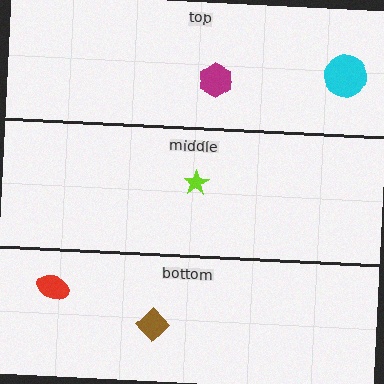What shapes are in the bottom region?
The brown diamond, the red ellipse.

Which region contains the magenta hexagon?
The top region.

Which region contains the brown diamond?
The bottom region.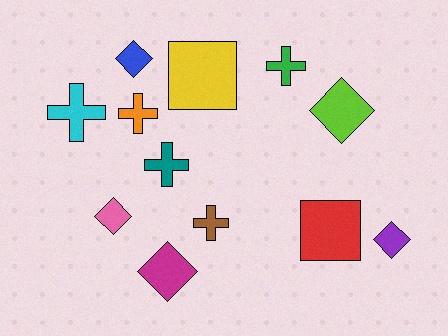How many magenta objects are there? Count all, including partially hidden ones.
There is 1 magenta object.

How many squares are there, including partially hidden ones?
There are 2 squares.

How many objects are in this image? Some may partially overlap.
There are 12 objects.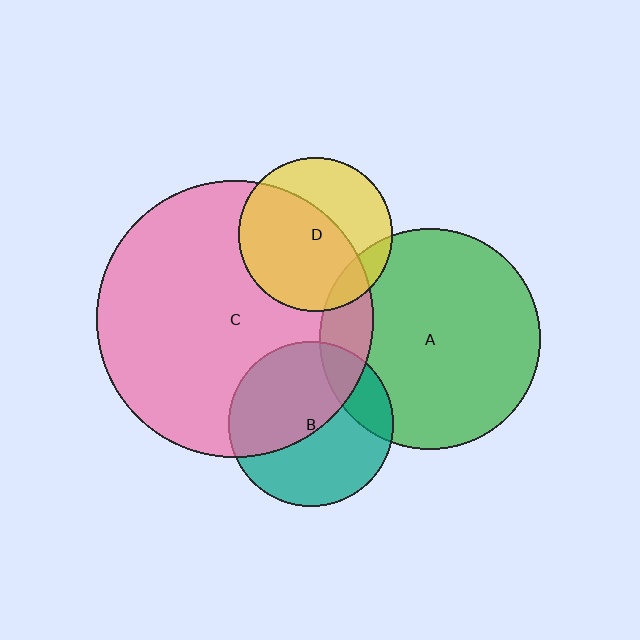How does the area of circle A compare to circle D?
Approximately 2.1 times.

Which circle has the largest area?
Circle C (pink).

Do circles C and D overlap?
Yes.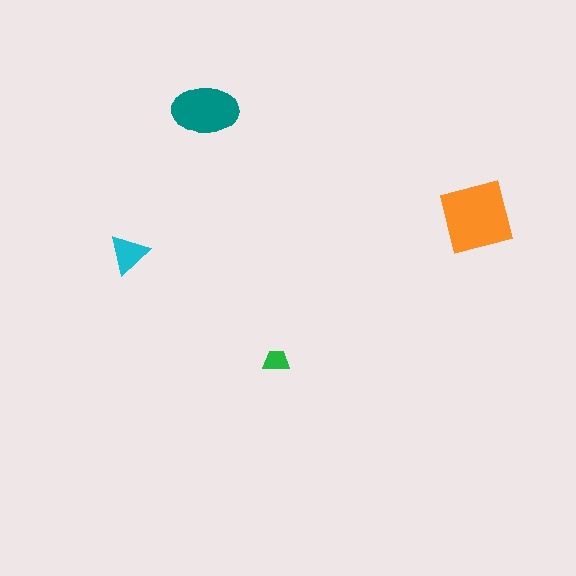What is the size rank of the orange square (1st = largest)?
1st.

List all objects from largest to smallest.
The orange square, the teal ellipse, the cyan triangle, the green trapezoid.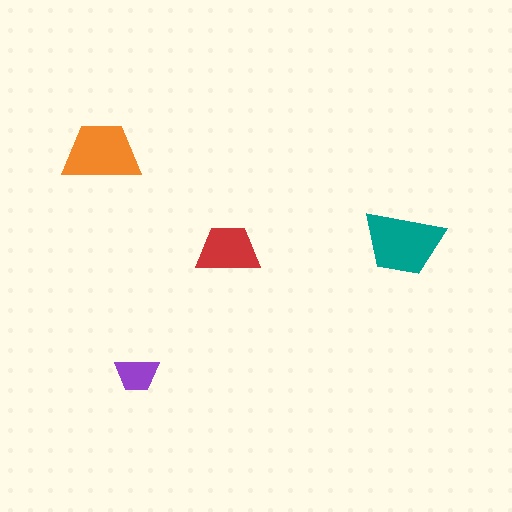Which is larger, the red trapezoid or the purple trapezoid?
The red one.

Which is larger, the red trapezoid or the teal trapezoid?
The teal one.